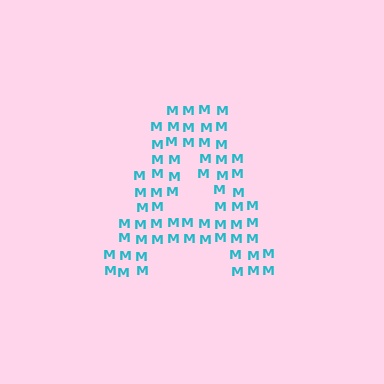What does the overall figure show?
The overall figure shows the letter A.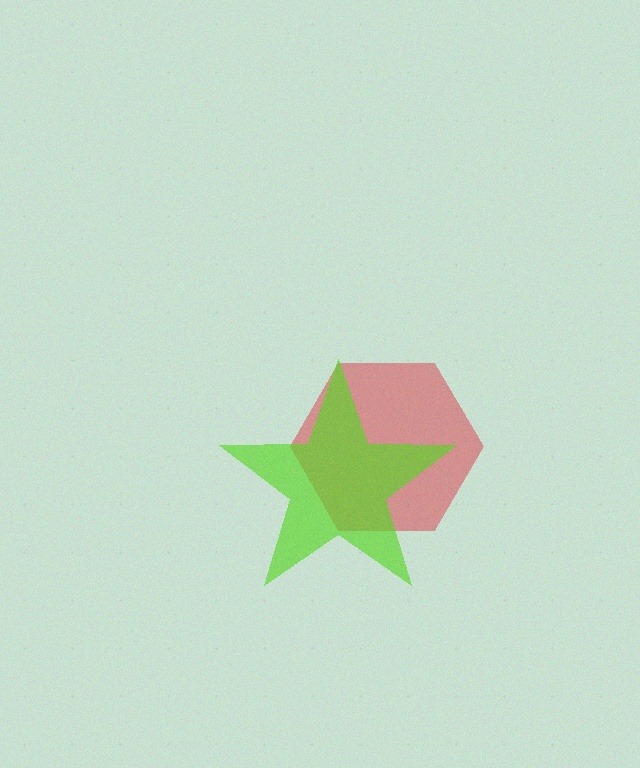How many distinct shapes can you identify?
There are 2 distinct shapes: a red hexagon, a lime star.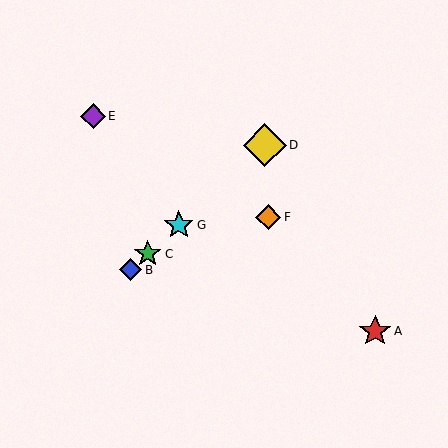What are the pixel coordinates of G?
Object G is at (179, 225).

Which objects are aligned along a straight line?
Objects B, C, D, G are aligned along a straight line.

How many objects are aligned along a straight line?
4 objects (B, C, D, G) are aligned along a straight line.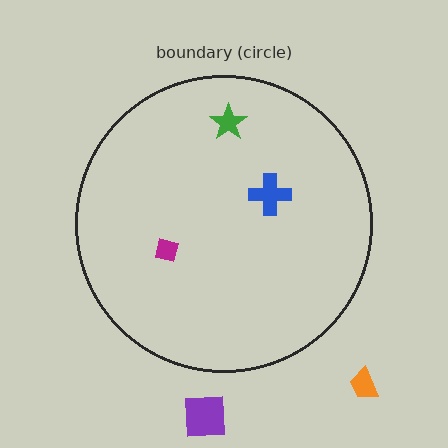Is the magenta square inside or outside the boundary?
Inside.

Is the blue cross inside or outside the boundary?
Inside.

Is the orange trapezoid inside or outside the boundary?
Outside.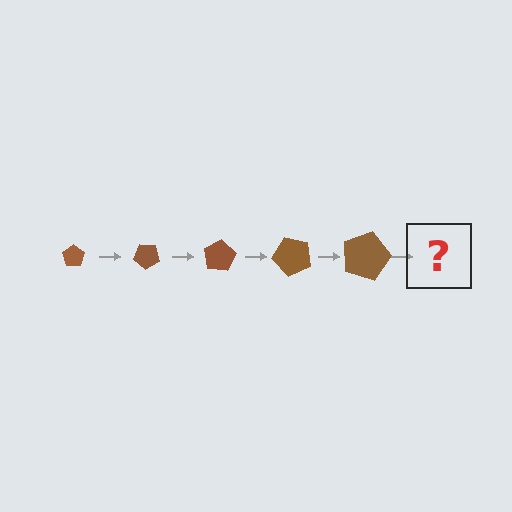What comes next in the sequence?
The next element should be a pentagon, larger than the previous one and rotated 200 degrees from the start.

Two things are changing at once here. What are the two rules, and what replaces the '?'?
The two rules are that the pentagon grows larger each step and it rotates 40 degrees each step. The '?' should be a pentagon, larger than the previous one and rotated 200 degrees from the start.